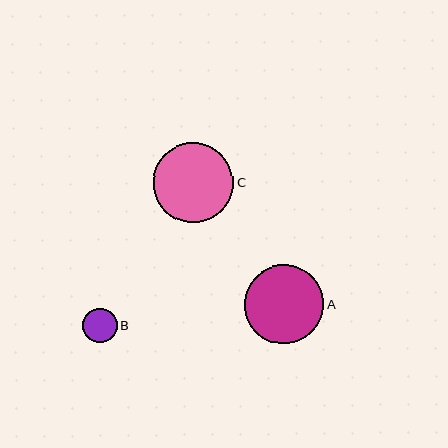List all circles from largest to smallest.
From largest to smallest: C, A, B.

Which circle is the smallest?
Circle B is the smallest with a size of approximately 34 pixels.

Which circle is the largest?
Circle C is the largest with a size of approximately 80 pixels.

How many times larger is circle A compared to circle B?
Circle A is approximately 2.3 times the size of circle B.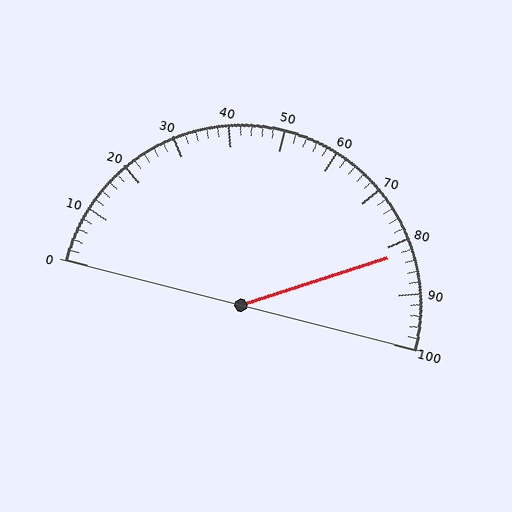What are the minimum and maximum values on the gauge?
The gauge ranges from 0 to 100.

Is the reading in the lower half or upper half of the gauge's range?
The reading is in the upper half of the range (0 to 100).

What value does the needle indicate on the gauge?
The needle indicates approximately 82.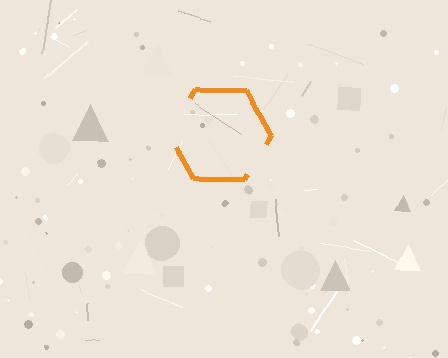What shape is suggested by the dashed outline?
The dashed outline suggests a hexagon.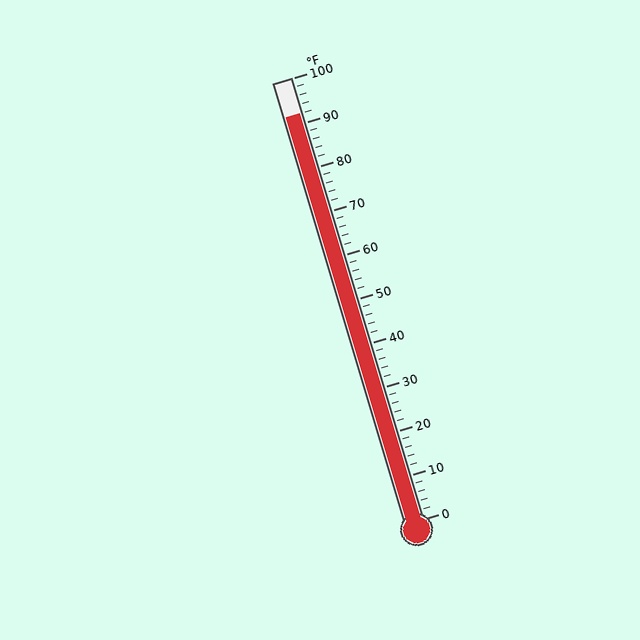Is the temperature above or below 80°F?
The temperature is above 80°F.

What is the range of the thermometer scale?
The thermometer scale ranges from 0°F to 100°F.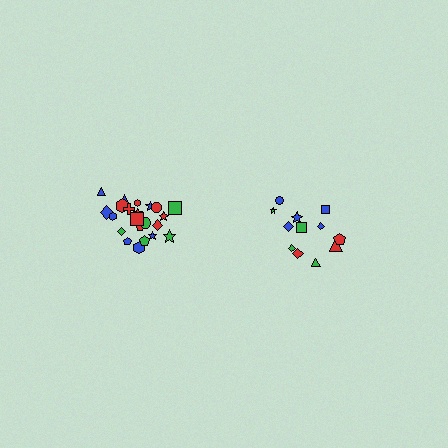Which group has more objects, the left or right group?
The left group.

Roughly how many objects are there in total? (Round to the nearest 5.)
Roughly 35 objects in total.